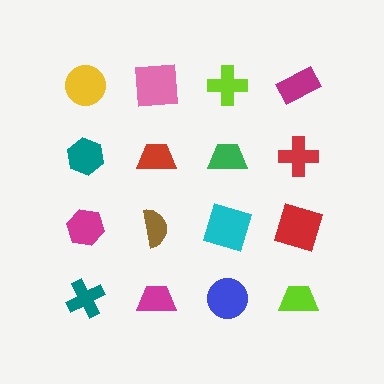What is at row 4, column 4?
A lime trapezoid.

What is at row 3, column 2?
A brown semicircle.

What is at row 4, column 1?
A teal cross.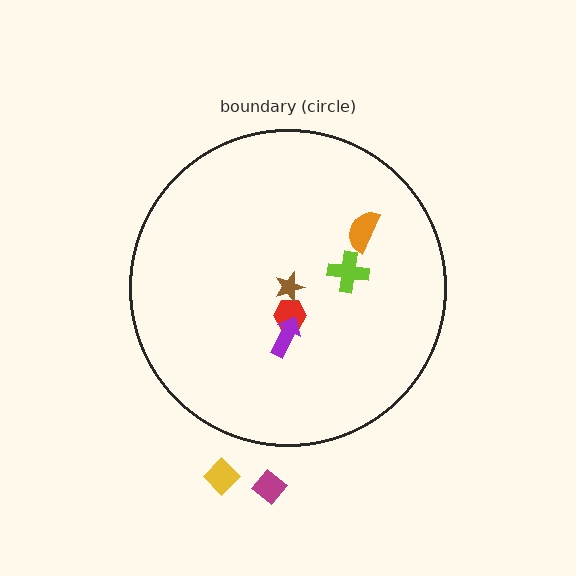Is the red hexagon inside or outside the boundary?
Inside.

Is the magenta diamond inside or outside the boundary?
Outside.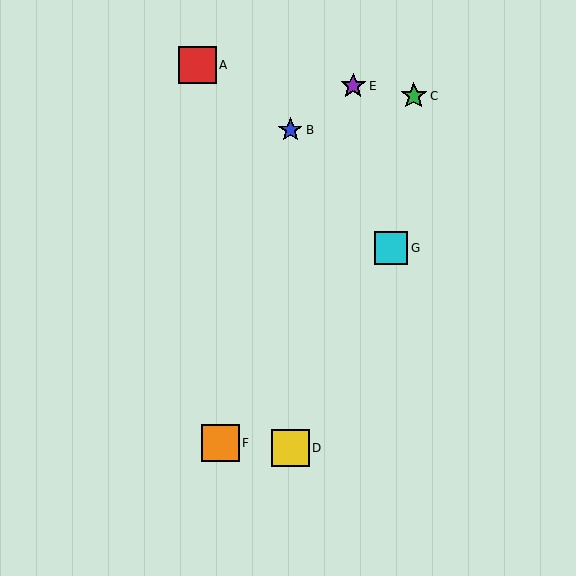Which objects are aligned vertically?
Objects B, D are aligned vertically.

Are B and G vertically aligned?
No, B is at x≈290 and G is at x≈391.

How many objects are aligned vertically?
2 objects (B, D) are aligned vertically.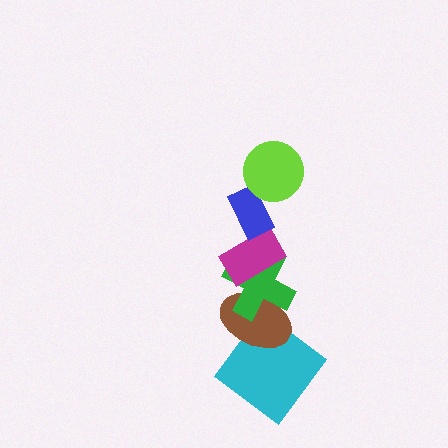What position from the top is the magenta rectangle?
The magenta rectangle is 3rd from the top.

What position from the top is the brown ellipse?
The brown ellipse is 5th from the top.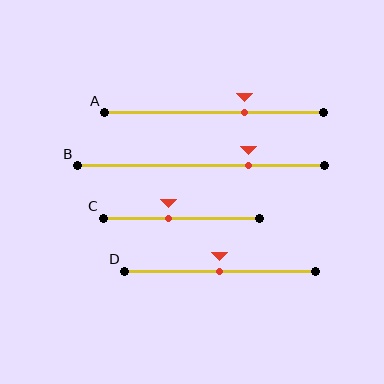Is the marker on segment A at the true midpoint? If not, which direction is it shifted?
No, the marker on segment A is shifted to the right by about 14% of the segment length.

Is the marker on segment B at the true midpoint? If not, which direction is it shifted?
No, the marker on segment B is shifted to the right by about 19% of the segment length.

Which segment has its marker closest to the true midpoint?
Segment D has its marker closest to the true midpoint.